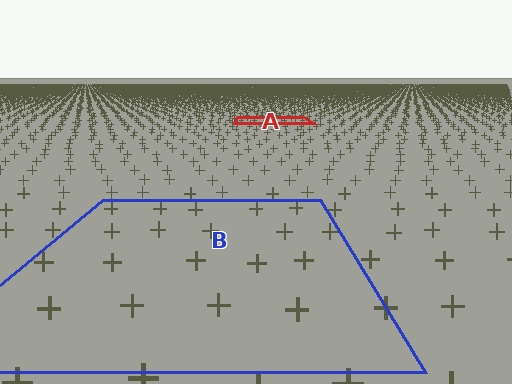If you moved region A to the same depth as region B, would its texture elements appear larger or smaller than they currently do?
They would appear larger. At a closer depth, the same texture elements are projected at a bigger on-screen size.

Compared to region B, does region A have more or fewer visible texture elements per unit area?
Region A has more texture elements per unit area — they are packed more densely because it is farther away.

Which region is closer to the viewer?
Region B is closer. The texture elements there are larger and more spread out.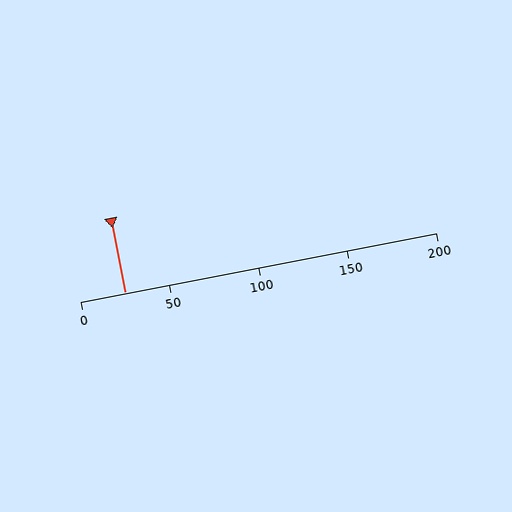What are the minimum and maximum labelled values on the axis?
The axis runs from 0 to 200.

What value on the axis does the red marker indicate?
The marker indicates approximately 25.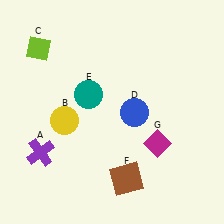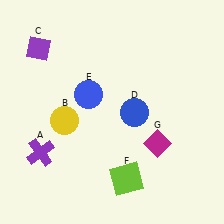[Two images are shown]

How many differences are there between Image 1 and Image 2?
There are 3 differences between the two images.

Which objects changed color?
C changed from lime to purple. E changed from teal to blue. F changed from brown to lime.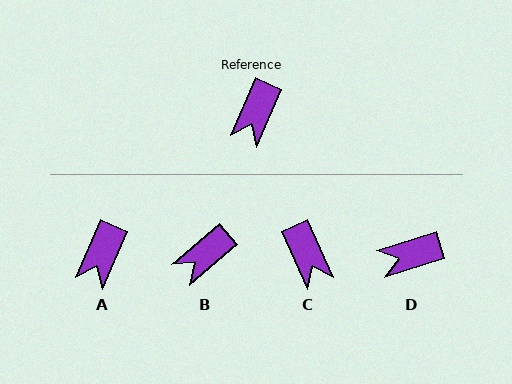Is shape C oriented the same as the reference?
No, it is off by about 47 degrees.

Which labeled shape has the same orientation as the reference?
A.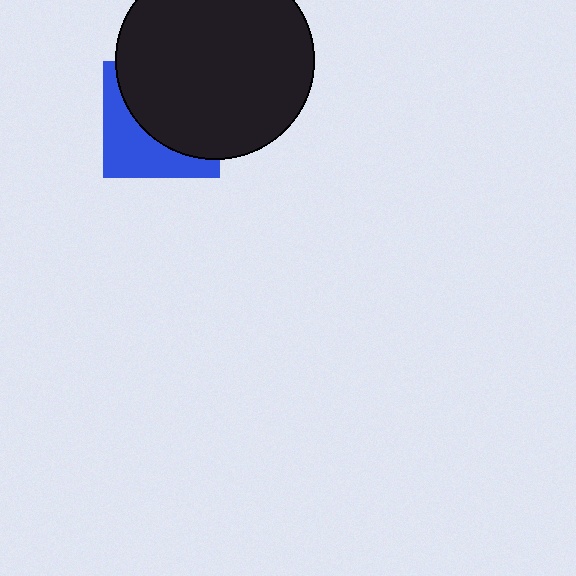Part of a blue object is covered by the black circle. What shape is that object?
It is a square.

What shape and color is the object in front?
The object in front is a black circle.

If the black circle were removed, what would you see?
You would see the complete blue square.